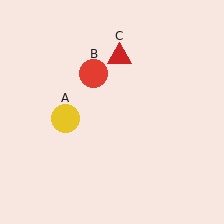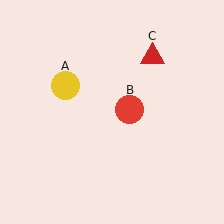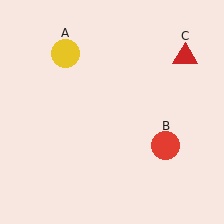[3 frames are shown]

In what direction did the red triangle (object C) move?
The red triangle (object C) moved right.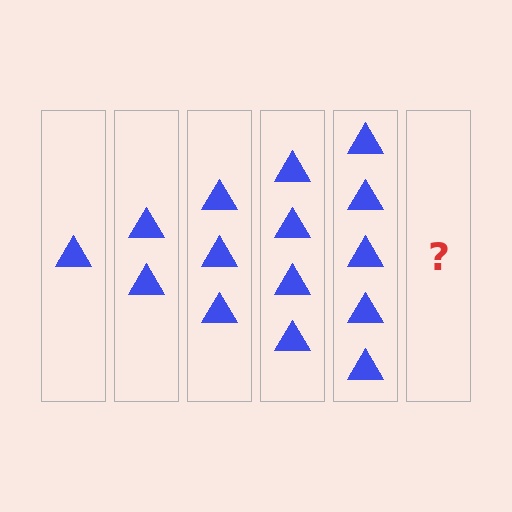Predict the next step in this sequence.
The next step is 6 triangles.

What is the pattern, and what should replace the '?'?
The pattern is that each step adds one more triangle. The '?' should be 6 triangles.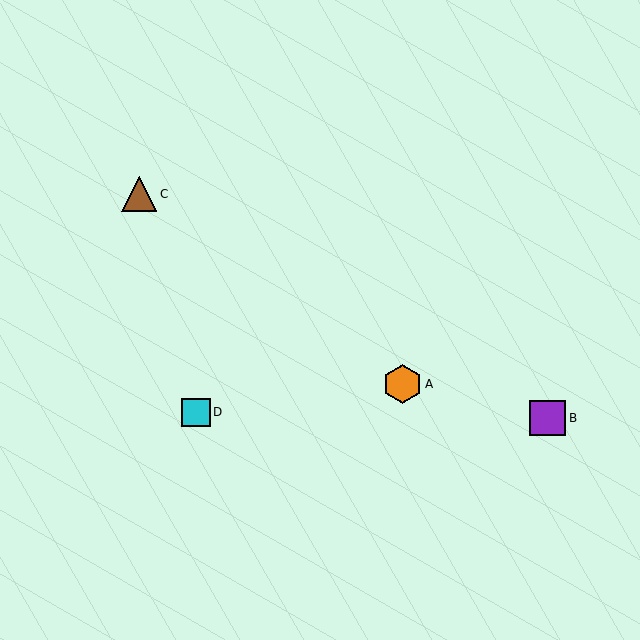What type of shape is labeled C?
Shape C is a brown triangle.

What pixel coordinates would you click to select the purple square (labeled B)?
Click at (548, 418) to select the purple square B.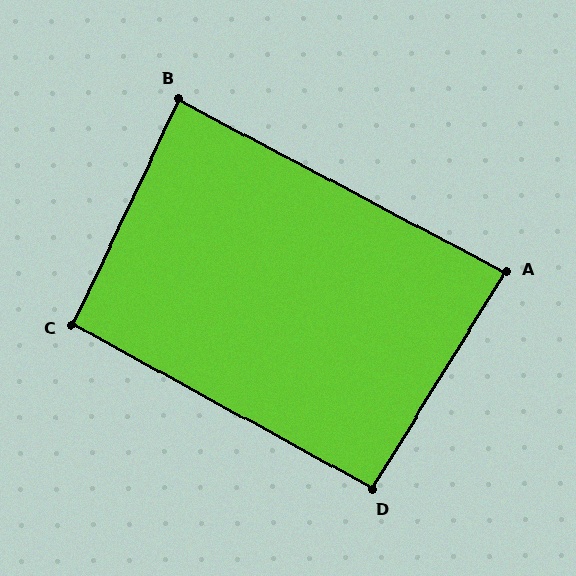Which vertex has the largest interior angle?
C, at approximately 94 degrees.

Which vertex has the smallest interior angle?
A, at approximately 86 degrees.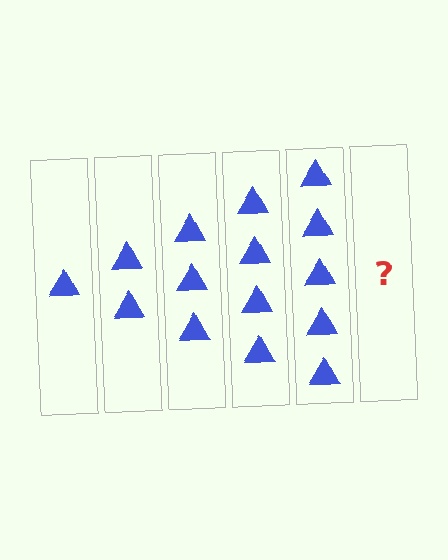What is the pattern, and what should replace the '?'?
The pattern is that each step adds one more triangle. The '?' should be 6 triangles.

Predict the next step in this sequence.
The next step is 6 triangles.